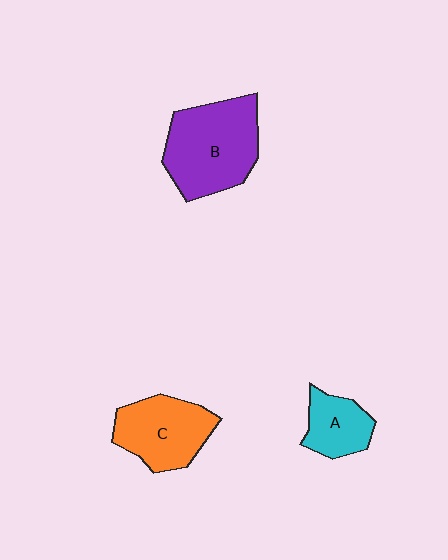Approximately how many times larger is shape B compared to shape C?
Approximately 1.3 times.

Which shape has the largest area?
Shape B (purple).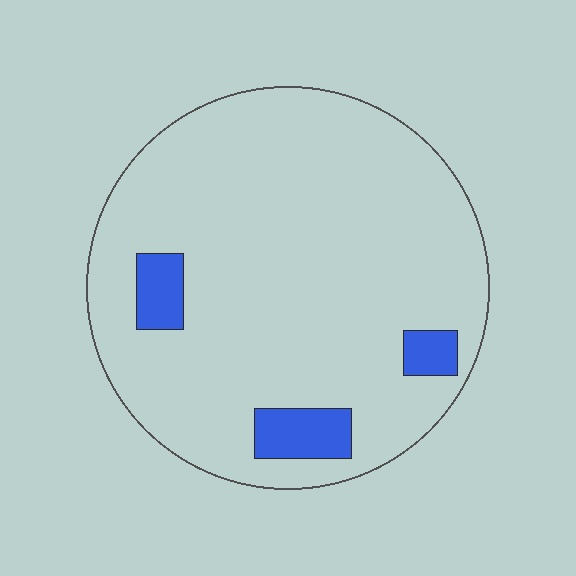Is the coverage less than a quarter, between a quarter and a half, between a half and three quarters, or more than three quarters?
Less than a quarter.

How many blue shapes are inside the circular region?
3.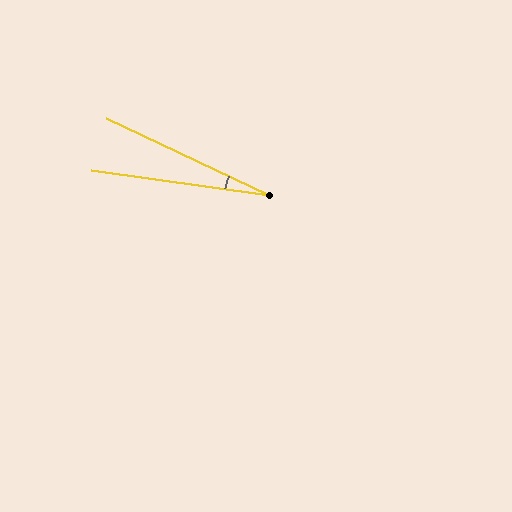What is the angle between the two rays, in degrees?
Approximately 17 degrees.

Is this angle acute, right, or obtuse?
It is acute.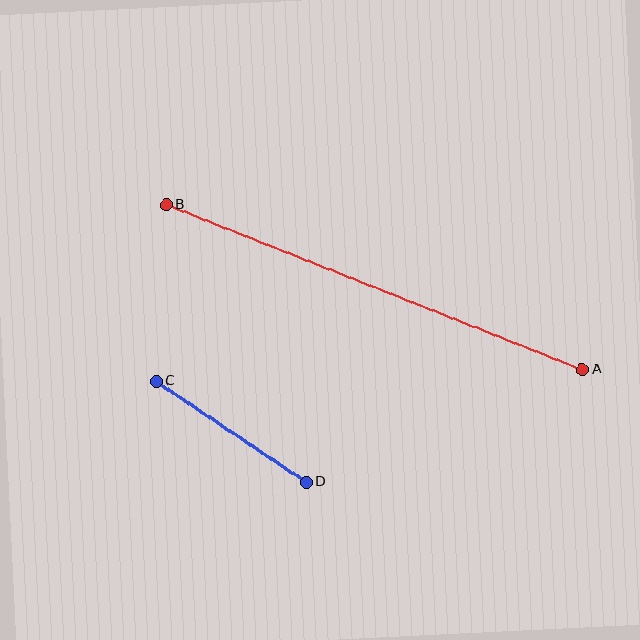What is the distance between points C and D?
The distance is approximately 181 pixels.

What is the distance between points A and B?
The distance is approximately 448 pixels.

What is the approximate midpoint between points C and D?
The midpoint is at approximately (231, 432) pixels.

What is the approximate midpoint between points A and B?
The midpoint is at approximately (374, 287) pixels.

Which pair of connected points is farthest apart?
Points A and B are farthest apart.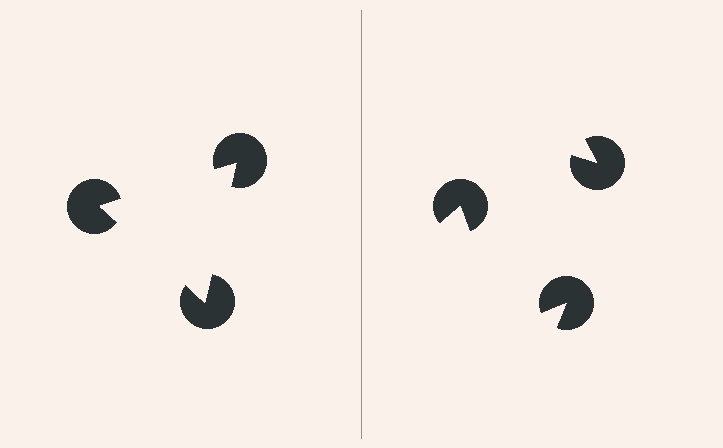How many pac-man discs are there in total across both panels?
6 — 3 on each side.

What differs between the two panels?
The pac-man discs are positioned identically on both sides; only the wedge orientations differ. On the left they align to a triangle; on the right they are misaligned.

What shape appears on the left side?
An illusory triangle.